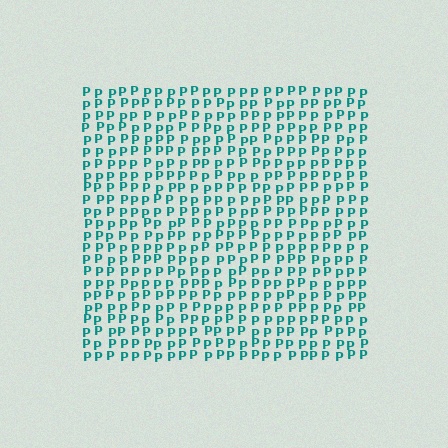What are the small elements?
The small elements are letter P's.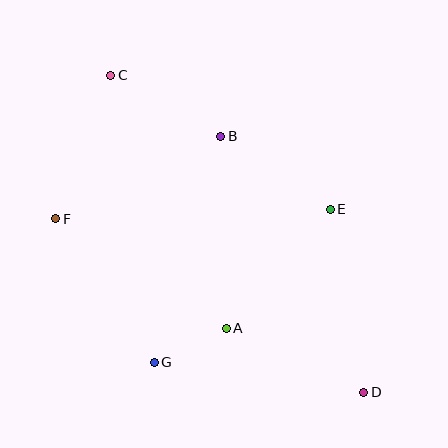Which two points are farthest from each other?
Points C and D are farthest from each other.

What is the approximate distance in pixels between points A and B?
The distance between A and B is approximately 192 pixels.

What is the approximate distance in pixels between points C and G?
The distance between C and G is approximately 290 pixels.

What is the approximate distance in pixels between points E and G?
The distance between E and G is approximately 233 pixels.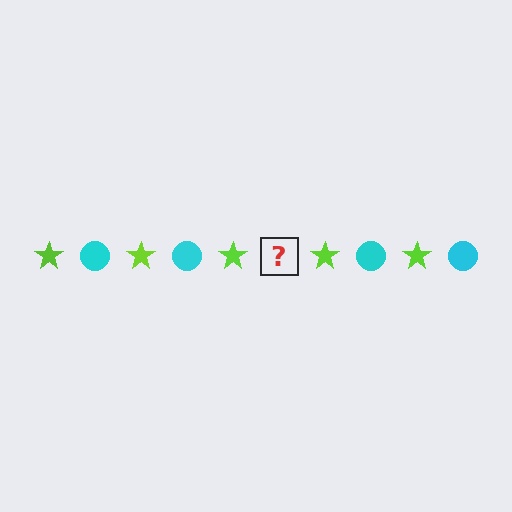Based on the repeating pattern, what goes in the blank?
The blank should be a cyan circle.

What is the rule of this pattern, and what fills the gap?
The rule is that the pattern alternates between lime star and cyan circle. The gap should be filled with a cyan circle.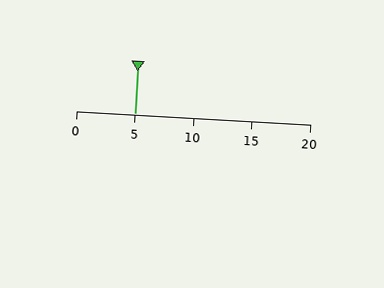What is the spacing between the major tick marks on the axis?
The major ticks are spaced 5 apart.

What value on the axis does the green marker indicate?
The marker indicates approximately 5.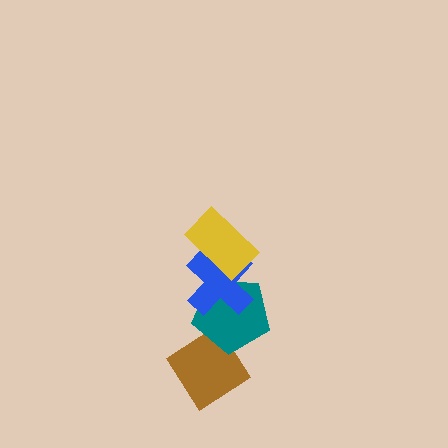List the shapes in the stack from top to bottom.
From top to bottom: the yellow rectangle, the blue cross, the teal pentagon, the brown diamond.